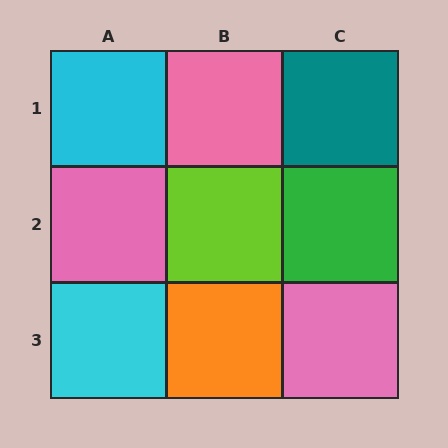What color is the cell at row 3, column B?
Orange.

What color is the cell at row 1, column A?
Cyan.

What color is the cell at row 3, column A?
Cyan.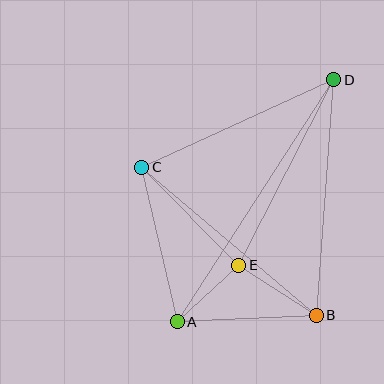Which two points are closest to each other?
Points A and E are closest to each other.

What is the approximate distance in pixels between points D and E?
The distance between D and E is approximately 208 pixels.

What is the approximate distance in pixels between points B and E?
The distance between B and E is approximately 92 pixels.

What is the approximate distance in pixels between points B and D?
The distance between B and D is approximately 236 pixels.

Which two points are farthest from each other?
Points A and D are farthest from each other.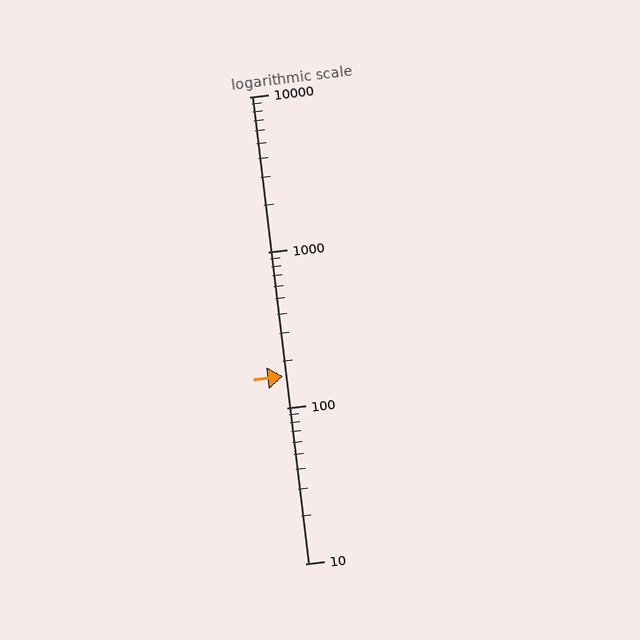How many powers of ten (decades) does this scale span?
The scale spans 3 decades, from 10 to 10000.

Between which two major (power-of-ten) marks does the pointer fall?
The pointer is between 100 and 1000.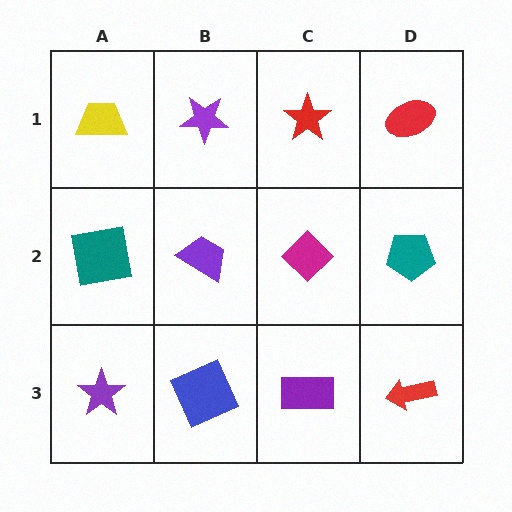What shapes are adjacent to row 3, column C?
A magenta diamond (row 2, column C), a blue square (row 3, column B), a red arrow (row 3, column D).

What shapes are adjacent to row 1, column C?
A magenta diamond (row 2, column C), a purple star (row 1, column B), a red ellipse (row 1, column D).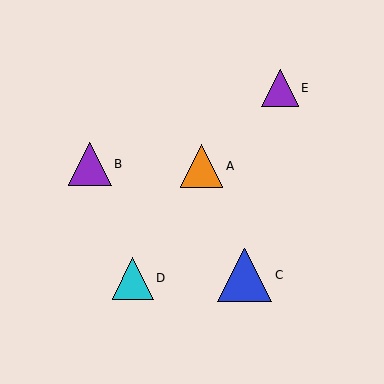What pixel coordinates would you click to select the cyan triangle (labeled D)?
Click at (133, 278) to select the cyan triangle D.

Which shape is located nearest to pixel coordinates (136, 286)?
The cyan triangle (labeled D) at (133, 278) is nearest to that location.